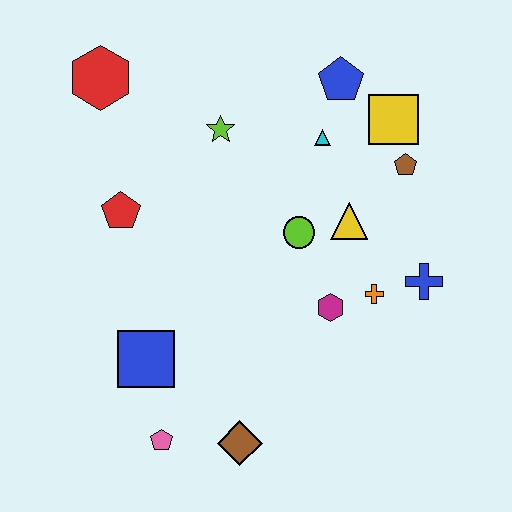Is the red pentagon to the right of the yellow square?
No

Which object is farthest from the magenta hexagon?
The red hexagon is farthest from the magenta hexagon.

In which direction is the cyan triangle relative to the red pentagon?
The cyan triangle is to the right of the red pentagon.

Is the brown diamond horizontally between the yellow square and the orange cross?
No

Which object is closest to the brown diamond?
The pink pentagon is closest to the brown diamond.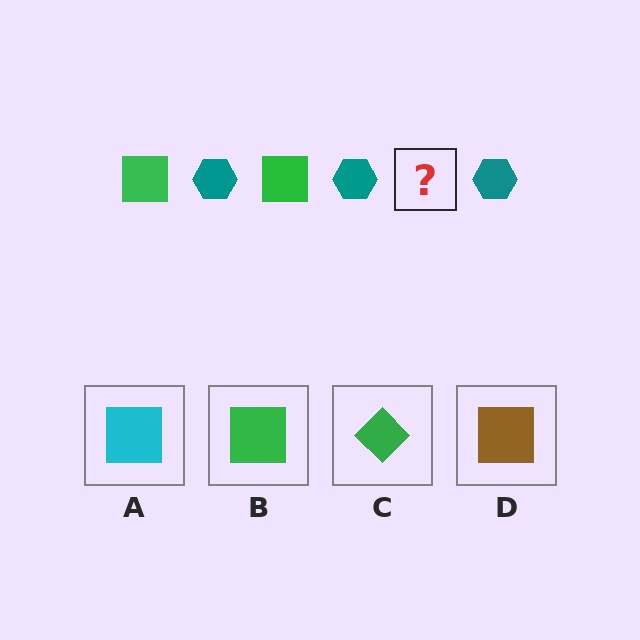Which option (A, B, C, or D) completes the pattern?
B.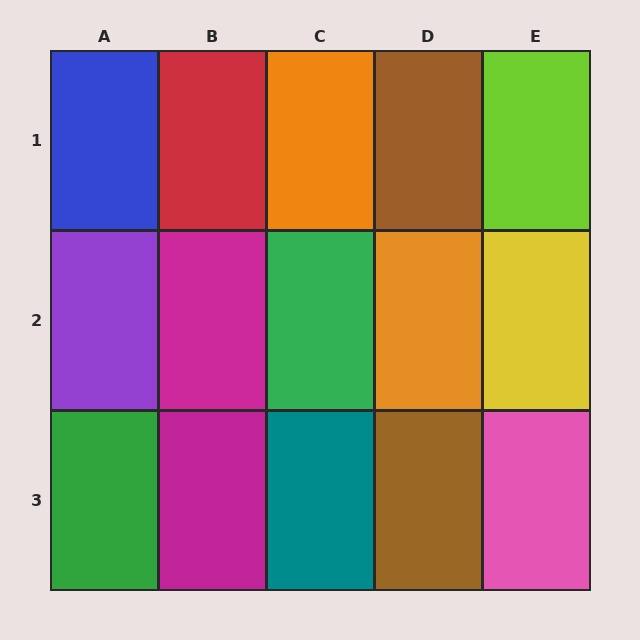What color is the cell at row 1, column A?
Blue.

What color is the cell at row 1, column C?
Orange.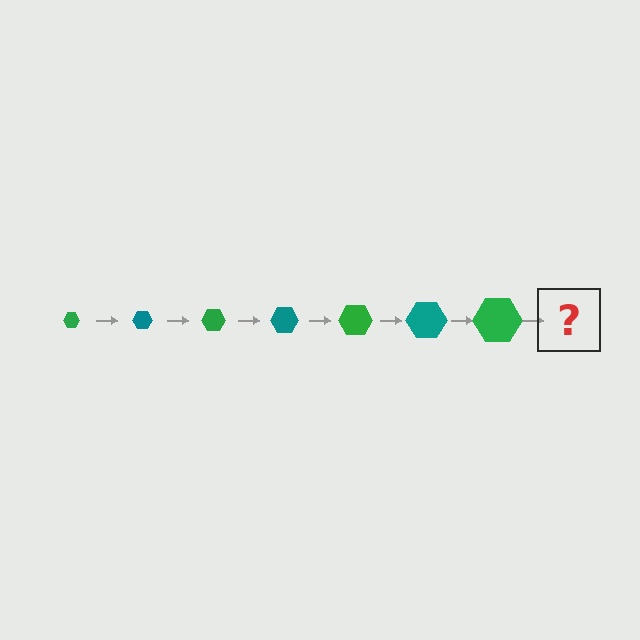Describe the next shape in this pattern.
It should be a teal hexagon, larger than the previous one.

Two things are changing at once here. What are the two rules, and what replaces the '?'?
The two rules are that the hexagon grows larger each step and the color cycles through green and teal. The '?' should be a teal hexagon, larger than the previous one.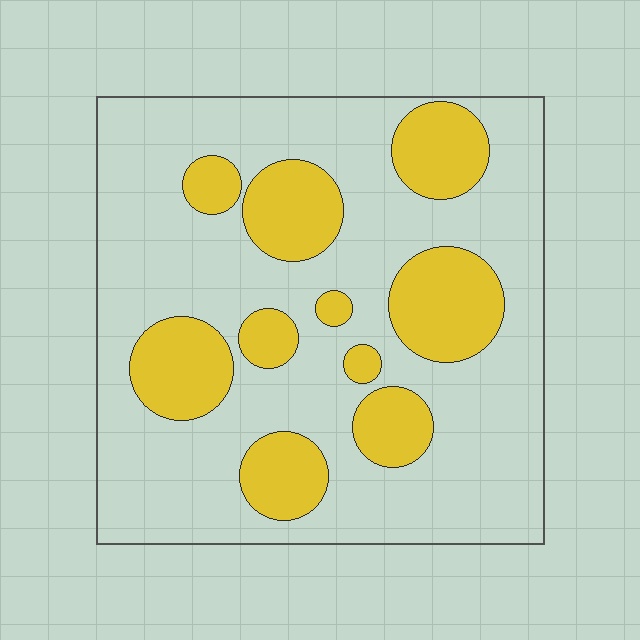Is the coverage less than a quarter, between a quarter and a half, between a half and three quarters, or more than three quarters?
Between a quarter and a half.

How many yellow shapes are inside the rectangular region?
10.